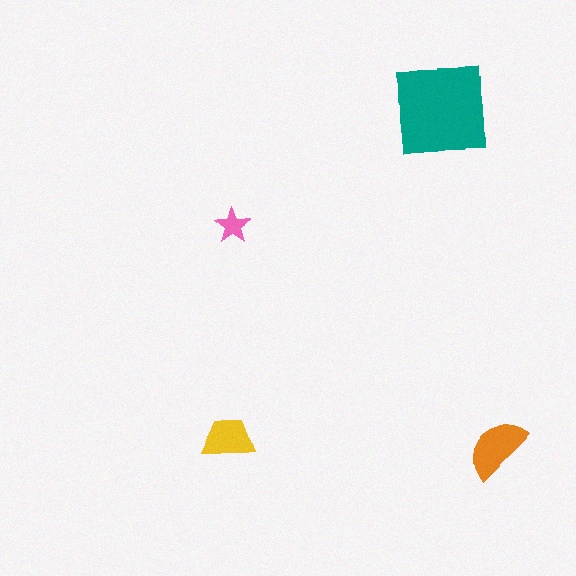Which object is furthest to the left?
The yellow trapezoid is leftmost.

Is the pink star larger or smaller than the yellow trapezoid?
Smaller.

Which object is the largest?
The teal square.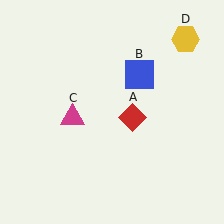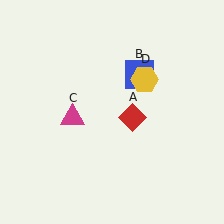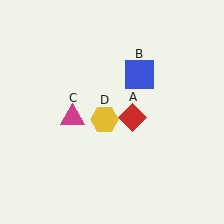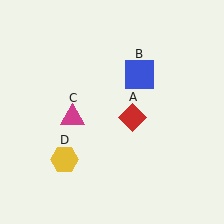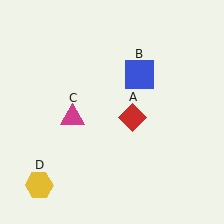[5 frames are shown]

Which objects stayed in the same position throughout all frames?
Red diamond (object A) and blue square (object B) and magenta triangle (object C) remained stationary.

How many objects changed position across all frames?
1 object changed position: yellow hexagon (object D).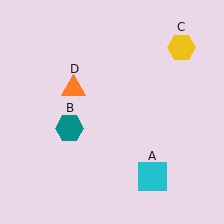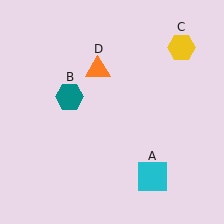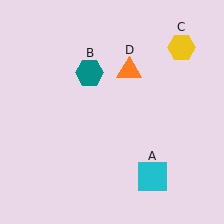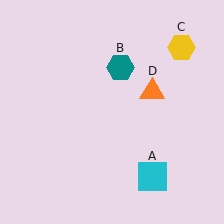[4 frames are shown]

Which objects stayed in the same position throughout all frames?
Cyan square (object A) and yellow hexagon (object C) remained stationary.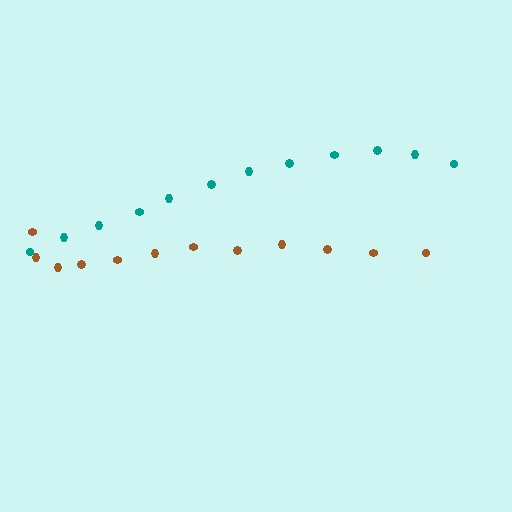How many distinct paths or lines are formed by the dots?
There are 2 distinct paths.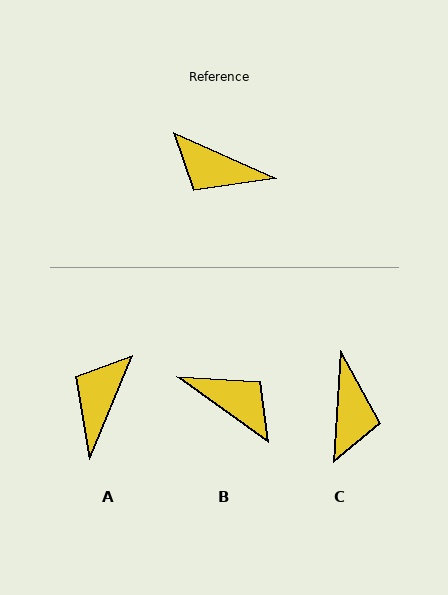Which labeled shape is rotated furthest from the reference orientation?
B, about 168 degrees away.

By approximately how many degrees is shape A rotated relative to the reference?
Approximately 89 degrees clockwise.